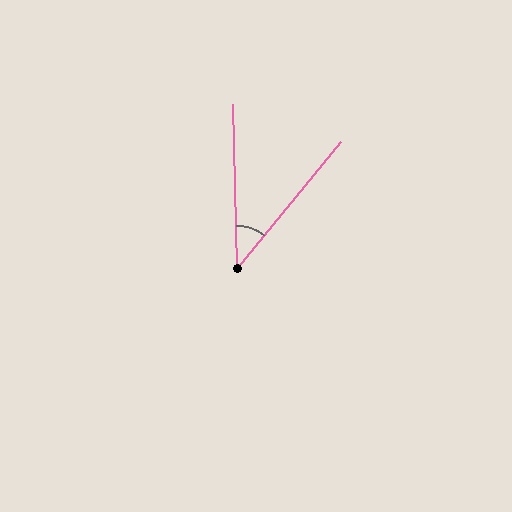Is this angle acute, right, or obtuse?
It is acute.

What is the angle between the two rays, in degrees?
Approximately 41 degrees.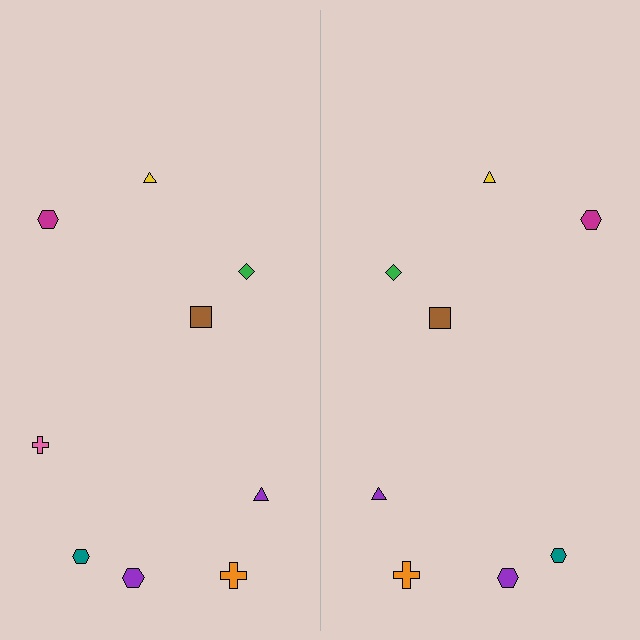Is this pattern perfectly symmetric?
No, the pattern is not perfectly symmetric. A pink cross is missing from the right side.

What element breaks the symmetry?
A pink cross is missing from the right side.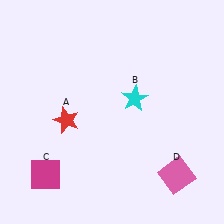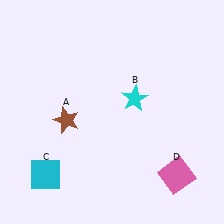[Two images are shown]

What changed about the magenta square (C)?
In Image 1, C is magenta. In Image 2, it changed to cyan.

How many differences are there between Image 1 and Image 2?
There are 2 differences between the two images.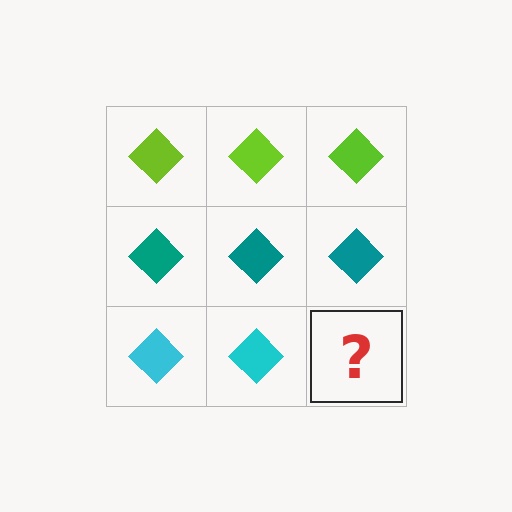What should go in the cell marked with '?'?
The missing cell should contain a cyan diamond.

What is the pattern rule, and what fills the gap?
The rule is that each row has a consistent color. The gap should be filled with a cyan diamond.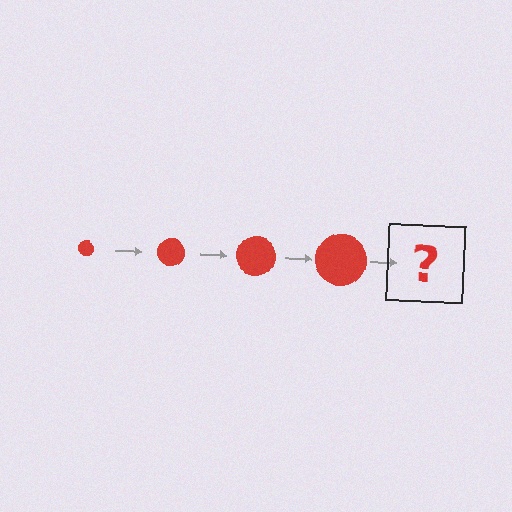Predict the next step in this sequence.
The next step is a red circle, larger than the previous one.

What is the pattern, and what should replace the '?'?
The pattern is that the circle gets progressively larger each step. The '?' should be a red circle, larger than the previous one.